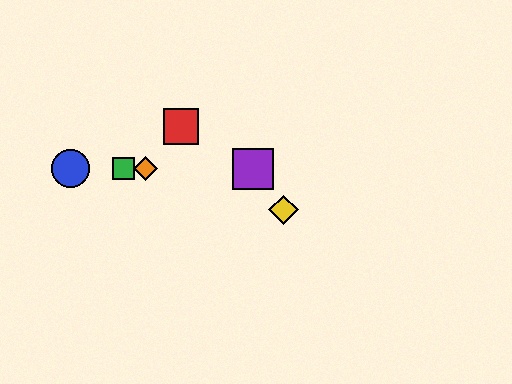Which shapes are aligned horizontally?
The blue circle, the green square, the purple square, the orange diamond are aligned horizontally.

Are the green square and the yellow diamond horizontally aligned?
No, the green square is at y≈169 and the yellow diamond is at y≈210.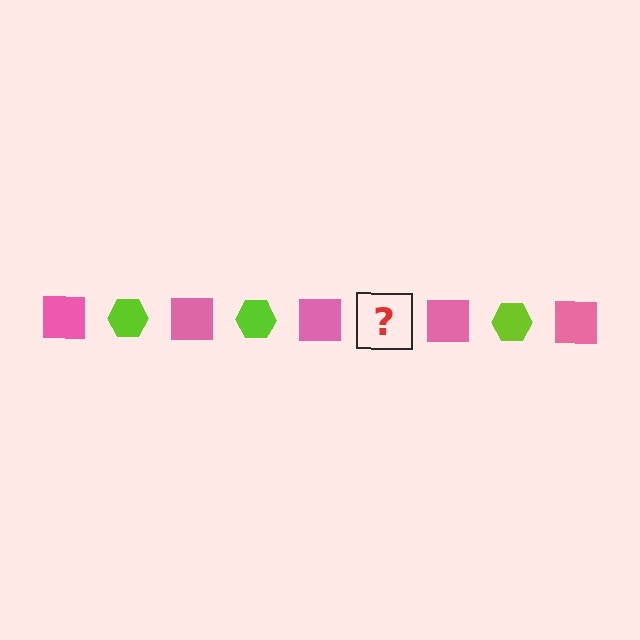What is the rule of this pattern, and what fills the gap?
The rule is that the pattern alternates between pink square and lime hexagon. The gap should be filled with a lime hexagon.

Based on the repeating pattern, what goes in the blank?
The blank should be a lime hexagon.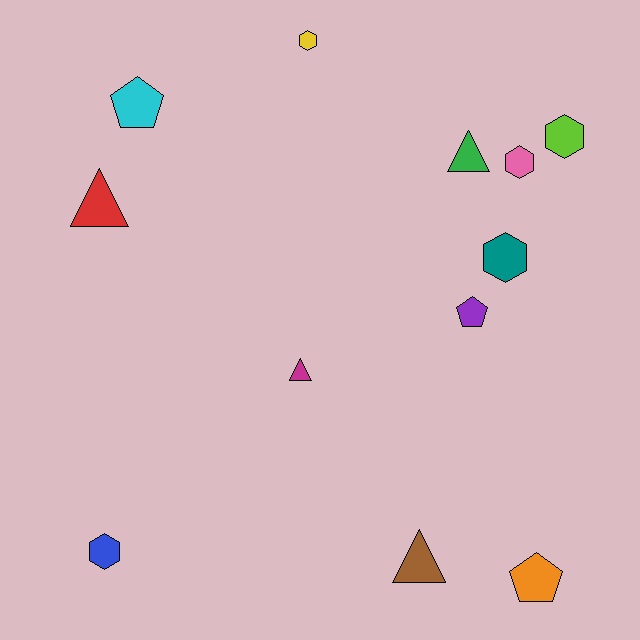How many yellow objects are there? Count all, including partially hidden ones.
There is 1 yellow object.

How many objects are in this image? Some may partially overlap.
There are 12 objects.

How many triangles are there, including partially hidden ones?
There are 4 triangles.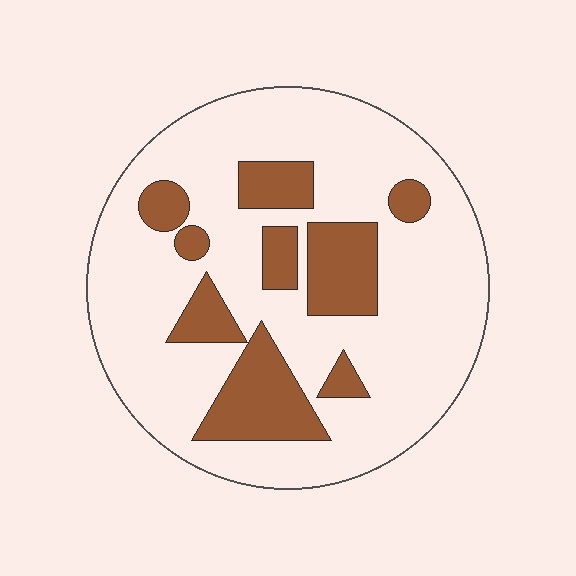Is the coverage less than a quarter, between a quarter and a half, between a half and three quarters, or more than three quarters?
Less than a quarter.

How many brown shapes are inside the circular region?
9.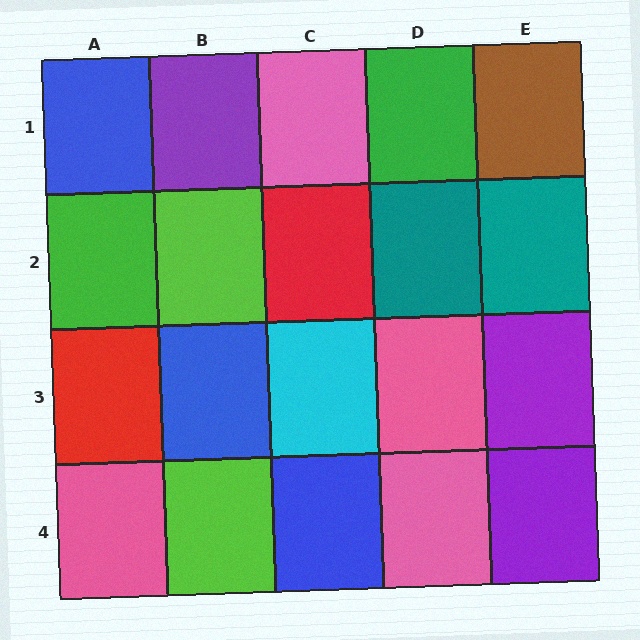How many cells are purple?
3 cells are purple.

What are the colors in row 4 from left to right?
Pink, lime, blue, pink, purple.